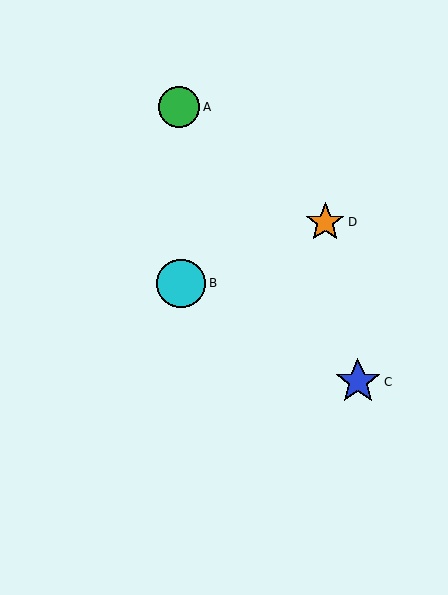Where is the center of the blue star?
The center of the blue star is at (358, 382).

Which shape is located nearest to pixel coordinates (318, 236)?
The orange star (labeled D) at (325, 222) is nearest to that location.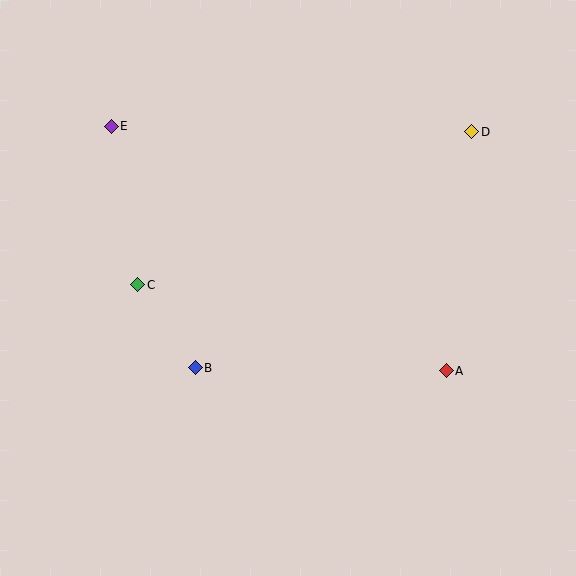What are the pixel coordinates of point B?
Point B is at (195, 368).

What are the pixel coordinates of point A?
Point A is at (446, 371).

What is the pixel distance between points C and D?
The distance between C and D is 367 pixels.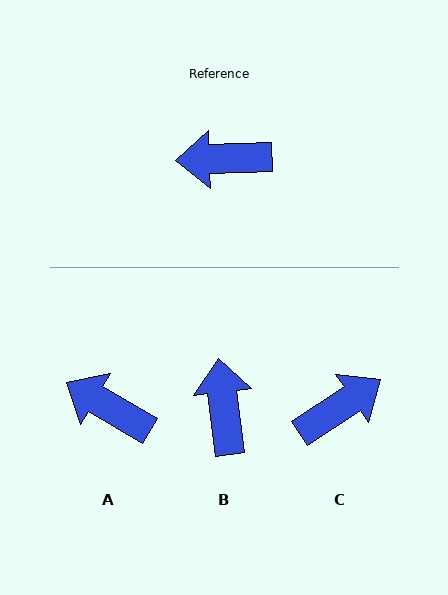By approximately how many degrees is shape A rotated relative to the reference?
Approximately 32 degrees clockwise.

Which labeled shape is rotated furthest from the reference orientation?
C, about 148 degrees away.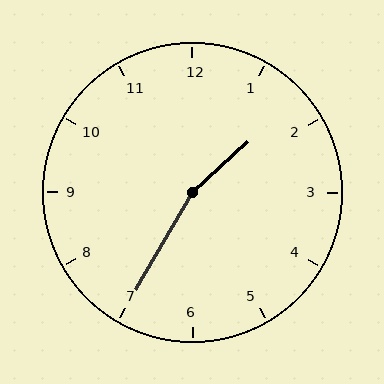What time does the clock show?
1:35.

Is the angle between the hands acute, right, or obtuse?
It is obtuse.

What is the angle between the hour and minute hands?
Approximately 162 degrees.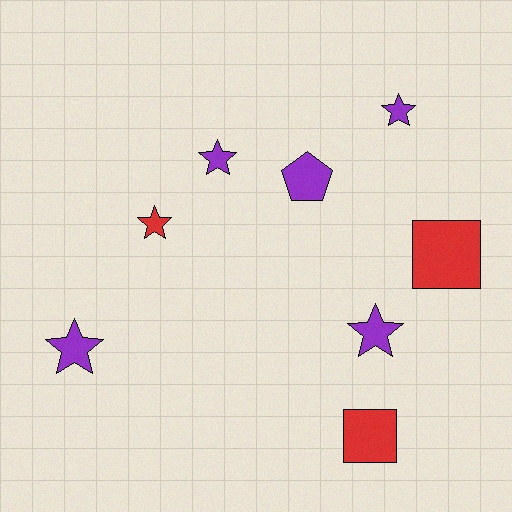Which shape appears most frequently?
Star, with 5 objects.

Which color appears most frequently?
Purple, with 5 objects.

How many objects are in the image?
There are 8 objects.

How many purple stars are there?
There are 4 purple stars.